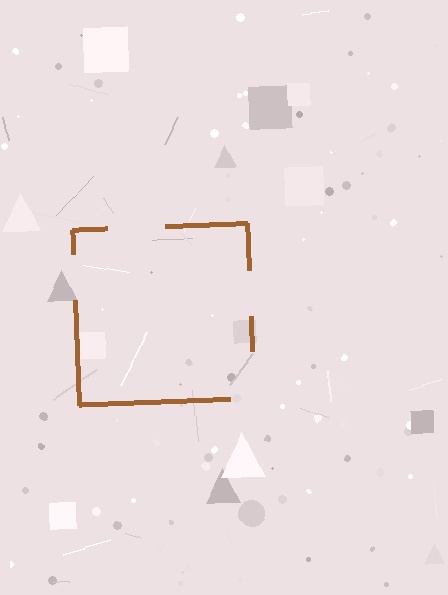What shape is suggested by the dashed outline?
The dashed outline suggests a square.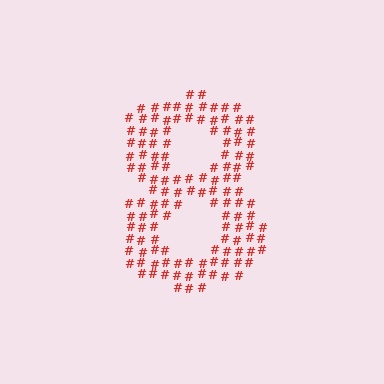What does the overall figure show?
The overall figure shows the digit 8.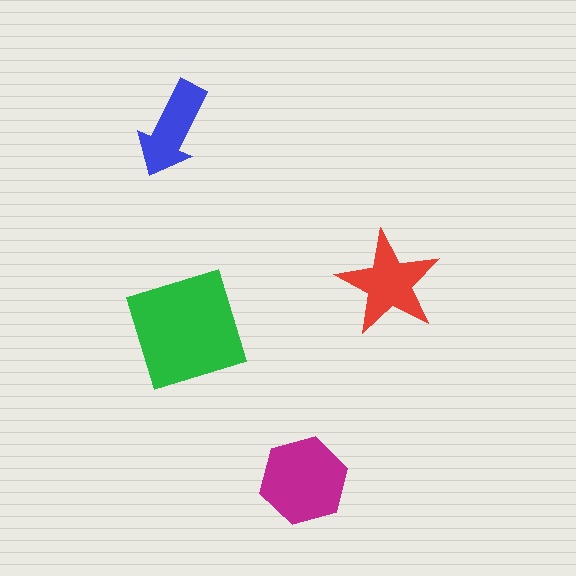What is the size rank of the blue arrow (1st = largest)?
4th.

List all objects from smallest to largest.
The blue arrow, the red star, the magenta hexagon, the green square.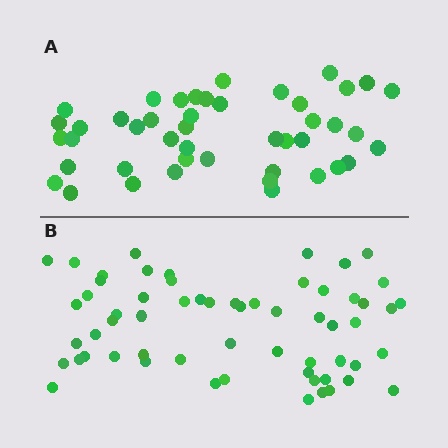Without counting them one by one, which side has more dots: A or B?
Region B (the bottom region) has more dots.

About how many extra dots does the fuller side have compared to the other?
Region B has approximately 15 more dots than region A.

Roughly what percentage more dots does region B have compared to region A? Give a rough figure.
About 35% more.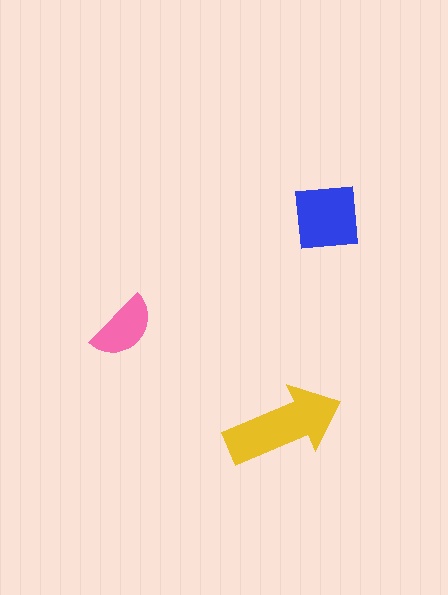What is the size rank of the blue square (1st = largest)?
2nd.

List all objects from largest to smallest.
The yellow arrow, the blue square, the pink semicircle.